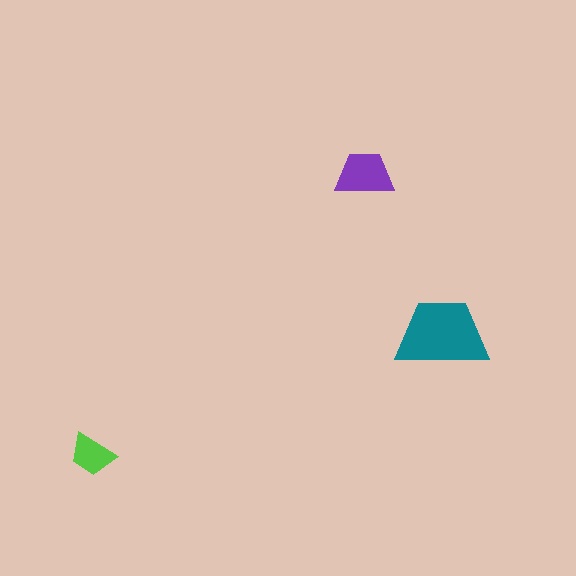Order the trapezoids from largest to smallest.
the teal one, the purple one, the lime one.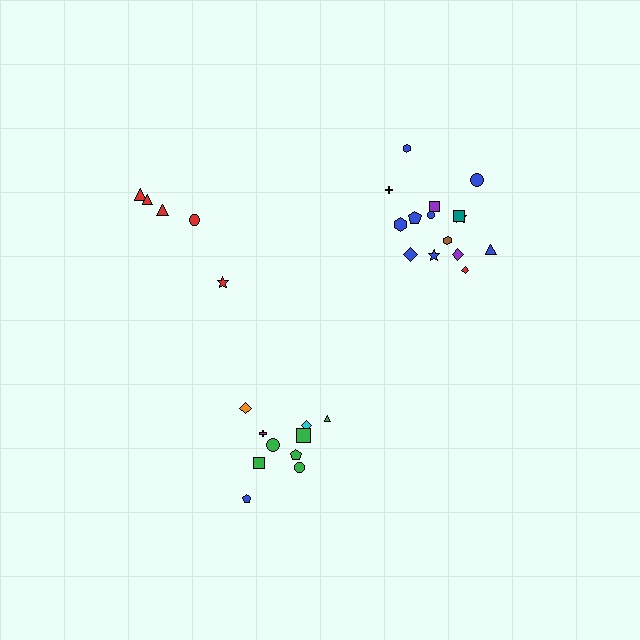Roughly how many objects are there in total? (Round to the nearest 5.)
Roughly 30 objects in total.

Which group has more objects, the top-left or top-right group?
The top-right group.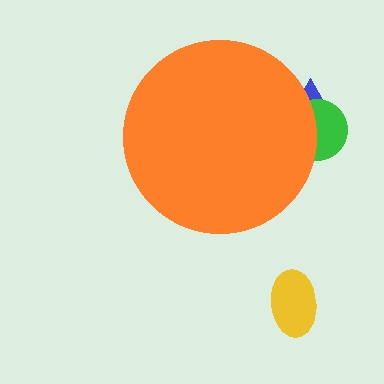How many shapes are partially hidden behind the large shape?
2 shapes are partially hidden.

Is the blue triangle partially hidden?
Yes, the blue triangle is partially hidden behind the orange circle.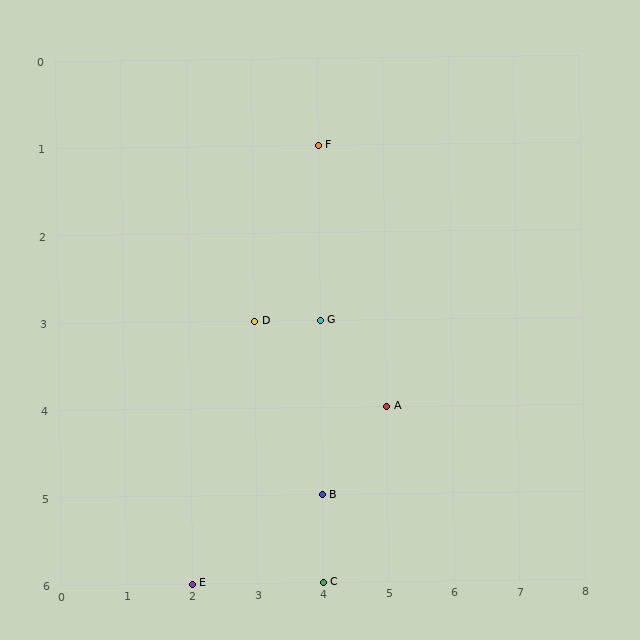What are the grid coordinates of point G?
Point G is at grid coordinates (4, 3).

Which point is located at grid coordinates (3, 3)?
Point D is at (3, 3).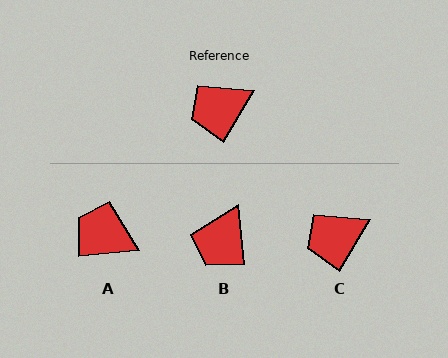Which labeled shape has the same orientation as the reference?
C.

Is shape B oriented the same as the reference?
No, it is off by about 36 degrees.